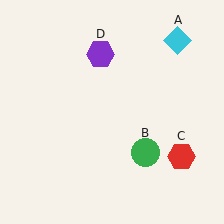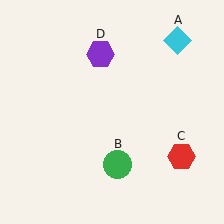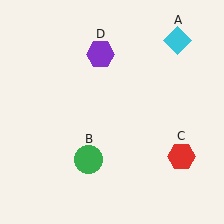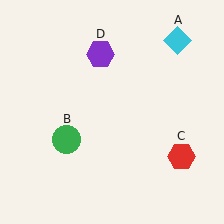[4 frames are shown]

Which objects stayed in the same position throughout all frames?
Cyan diamond (object A) and red hexagon (object C) and purple hexagon (object D) remained stationary.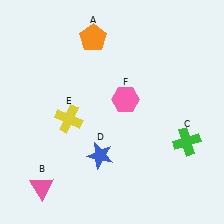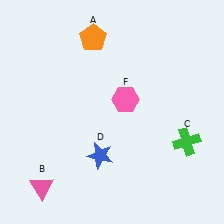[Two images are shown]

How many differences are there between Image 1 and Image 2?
There is 1 difference between the two images.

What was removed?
The yellow cross (E) was removed in Image 2.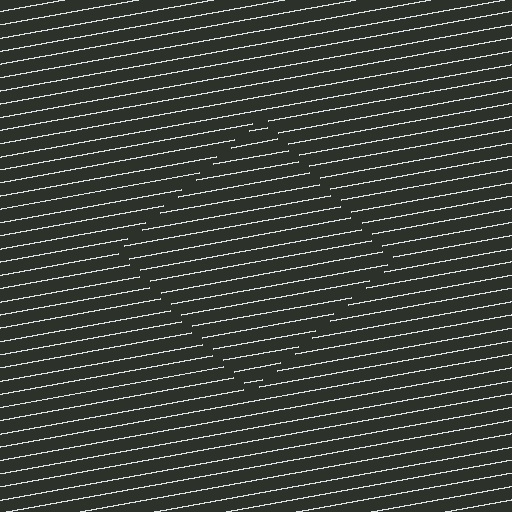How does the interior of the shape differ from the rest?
The interior of the shape contains the same grating, shifted by half a period — the contour is defined by the phase discontinuity where line-ends from the inner and outer gratings abut.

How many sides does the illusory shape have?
4 sides — the line-ends trace a square.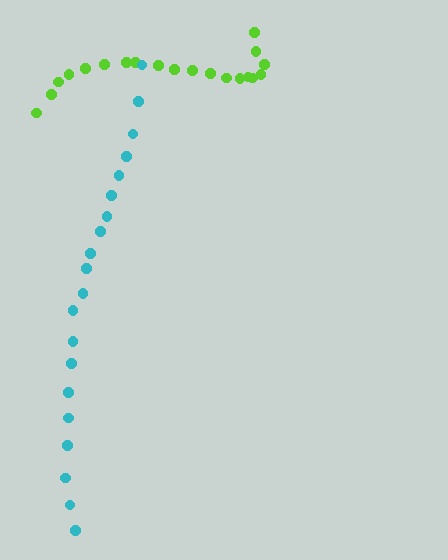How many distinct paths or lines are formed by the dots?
There are 2 distinct paths.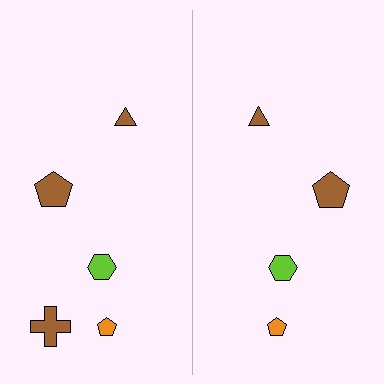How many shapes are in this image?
There are 9 shapes in this image.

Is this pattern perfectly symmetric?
No, the pattern is not perfectly symmetric. A brown cross is missing from the right side.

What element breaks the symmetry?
A brown cross is missing from the right side.